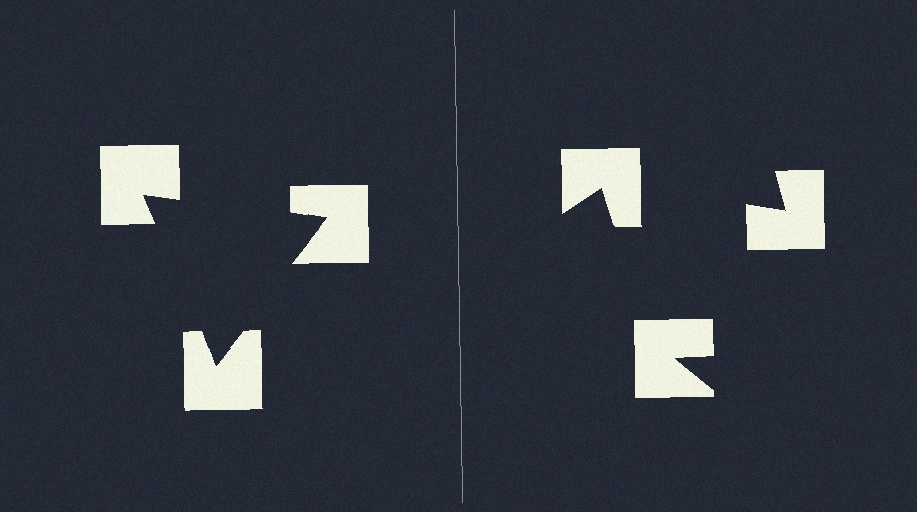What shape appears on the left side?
An illusory triangle.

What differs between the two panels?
The notched squares are positioned identically on both sides; only the wedge orientations differ. On the left they align to a triangle; on the right they are misaligned.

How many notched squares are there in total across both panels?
6 — 3 on each side.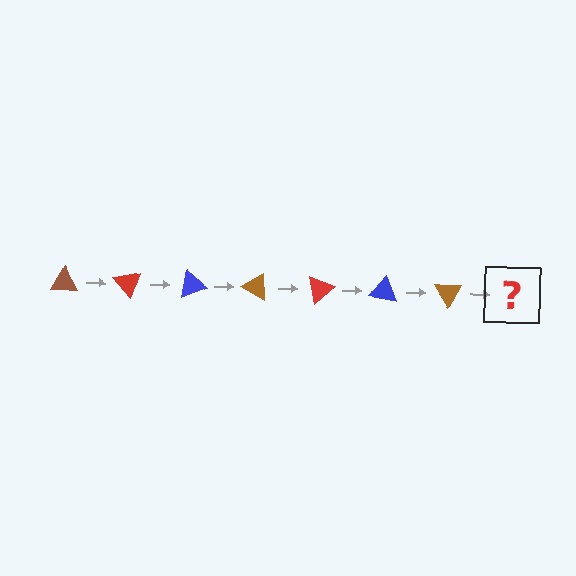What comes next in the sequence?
The next element should be a red triangle, rotated 350 degrees from the start.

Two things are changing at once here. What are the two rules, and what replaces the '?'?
The two rules are that it rotates 50 degrees each step and the color cycles through brown, red, and blue. The '?' should be a red triangle, rotated 350 degrees from the start.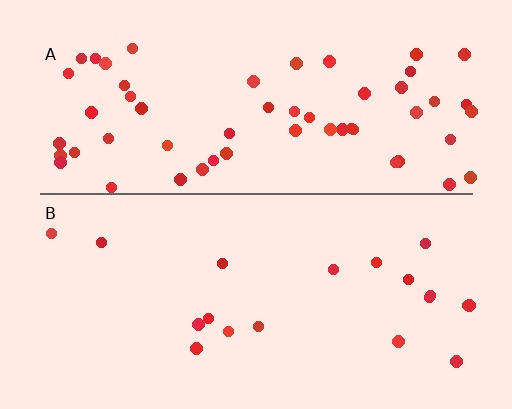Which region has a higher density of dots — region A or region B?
A (the top).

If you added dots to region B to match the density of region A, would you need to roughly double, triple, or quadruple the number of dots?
Approximately triple.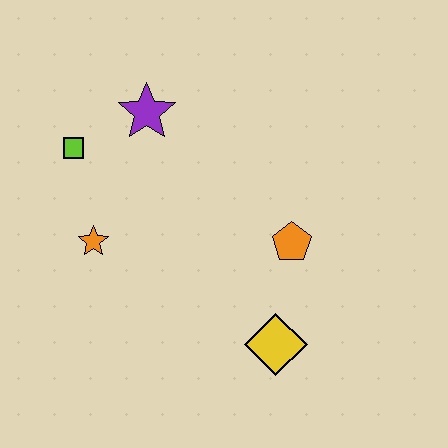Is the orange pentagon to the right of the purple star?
Yes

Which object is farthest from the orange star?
The yellow diamond is farthest from the orange star.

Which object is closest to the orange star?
The lime square is closest to the orange star.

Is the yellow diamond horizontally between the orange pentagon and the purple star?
Yes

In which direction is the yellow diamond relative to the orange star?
The yellow diamond is to the right of the orange star.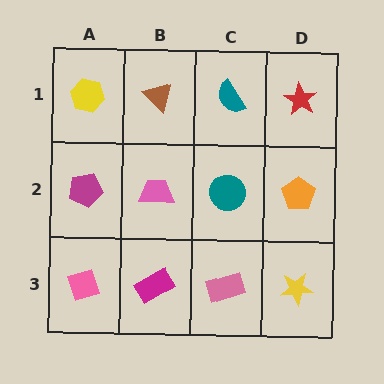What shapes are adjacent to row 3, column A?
A magenta pentagon (row 2, column A), a magenta rectangle (row 3, column B).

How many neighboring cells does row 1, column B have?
3.